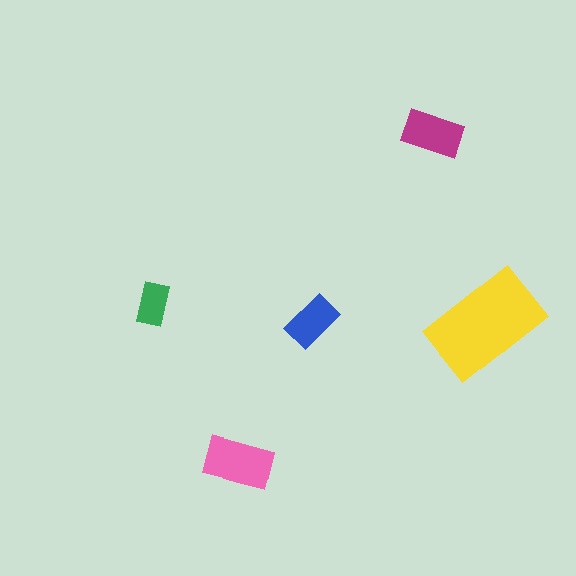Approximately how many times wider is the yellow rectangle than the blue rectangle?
About 2 times wider.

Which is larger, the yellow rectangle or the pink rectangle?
The yellow one.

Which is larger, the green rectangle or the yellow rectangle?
The yellow one.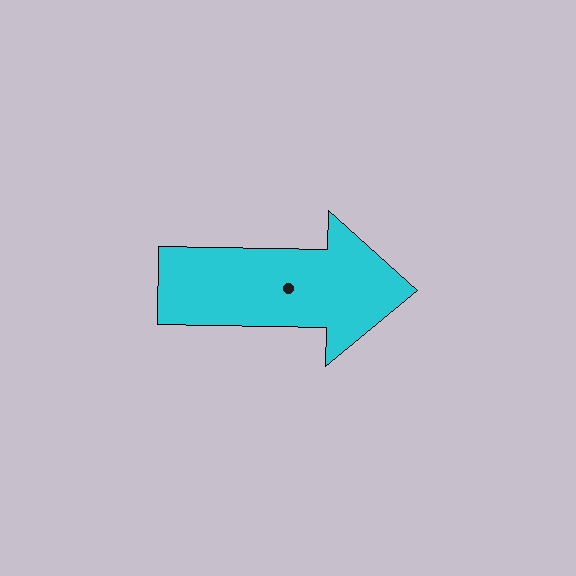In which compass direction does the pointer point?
East.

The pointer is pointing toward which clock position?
Roughly 3 o'clock.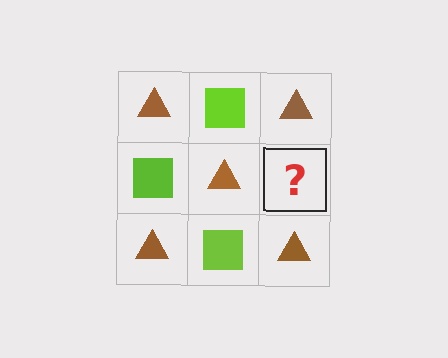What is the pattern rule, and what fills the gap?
The rule is that it alternates brown triangle and lime square in a checkerboard pattern. The gap should be filled with a lime square.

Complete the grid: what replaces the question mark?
The question mark should be replaced with a lime square.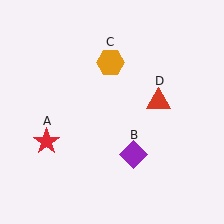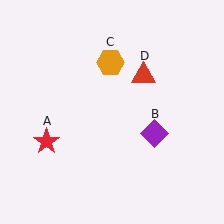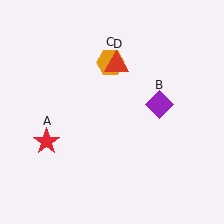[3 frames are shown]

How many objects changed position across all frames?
2 objects changed position: purple diamond (object B), red triangle (object D).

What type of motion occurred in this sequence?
The purple diamond (object B), red triangle (object D) rotated counterclockwise around the center of the scene.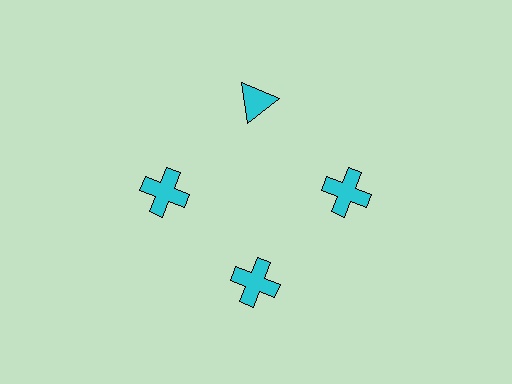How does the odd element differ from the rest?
It has a different shape: triangle instead of cross.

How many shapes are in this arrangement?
There are 4 shapes arranged in a ring pattern.